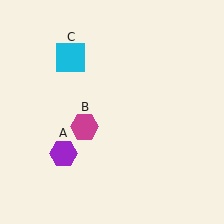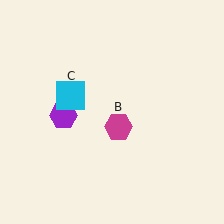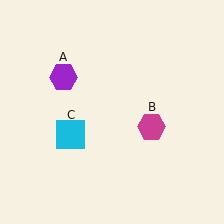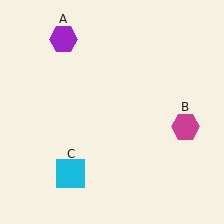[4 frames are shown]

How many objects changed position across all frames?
3 objects changed position: purple hexagon (object A), magenta hexagon (object B), cyan square (object C).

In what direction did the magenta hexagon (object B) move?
The magenta hexagon (object B) moved right.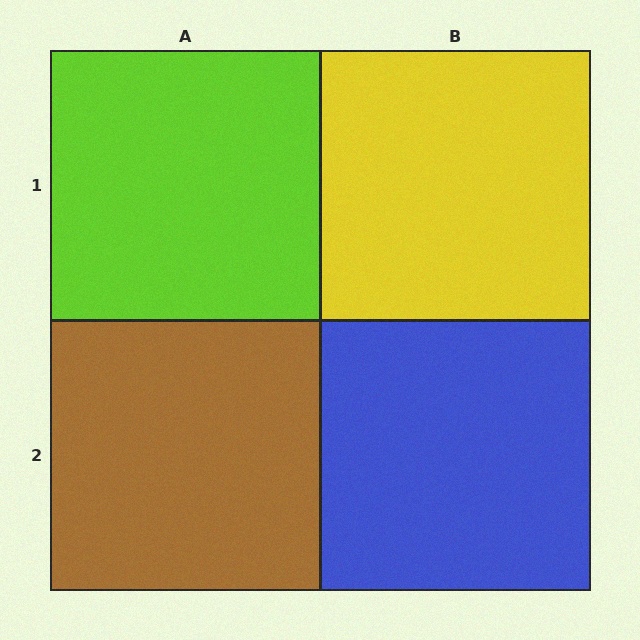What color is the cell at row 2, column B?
Blue.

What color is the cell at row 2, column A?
Brown.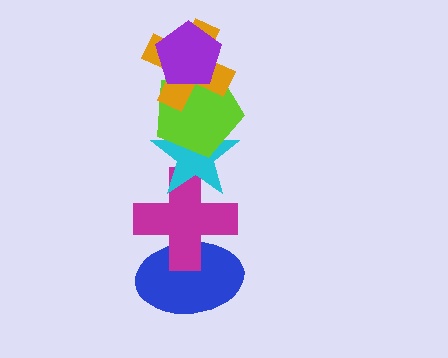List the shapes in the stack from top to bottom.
From top to bottom: the purple pentagon, the orange cross, the lime pentagon, the cyan star, the magenta cross, the blue ellipse.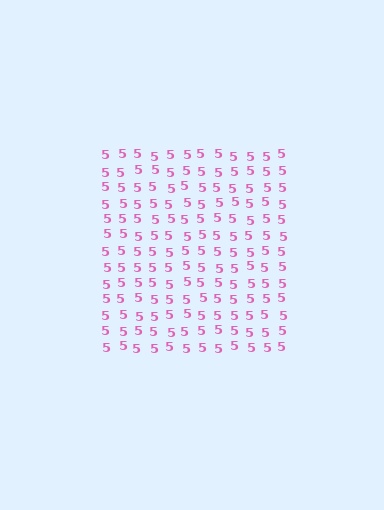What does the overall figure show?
The overall figure shows a square.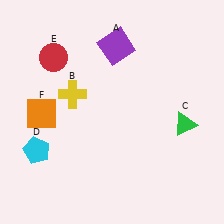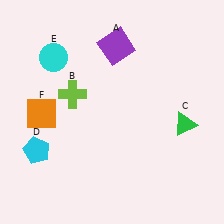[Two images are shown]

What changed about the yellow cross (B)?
In Image 1, B is yellow. In Image 2, it changed to lime.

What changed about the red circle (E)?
In Image 1, E is red. In Image 2, it changed to cyan.